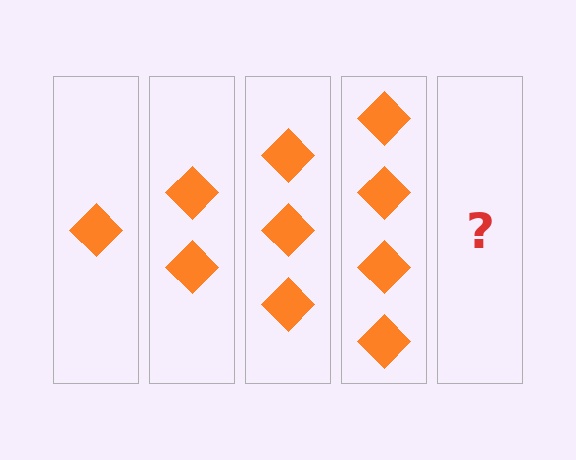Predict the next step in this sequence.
The next step is 5 diamonds.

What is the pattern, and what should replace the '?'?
The pattern is that each step adds one more diamond. The '?' should be 5 diamonds.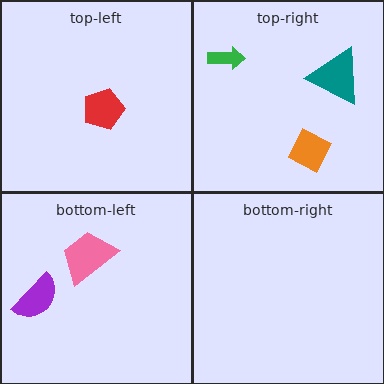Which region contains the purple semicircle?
The bottom-left region.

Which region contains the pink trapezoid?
The bottom-left region.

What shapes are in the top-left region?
The red pentagon.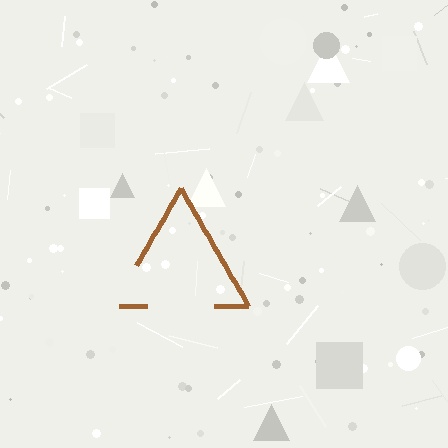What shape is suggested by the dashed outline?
The dashed outline suggests a triangle.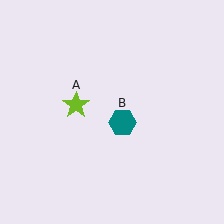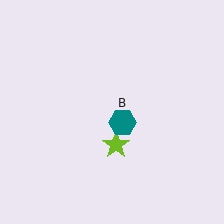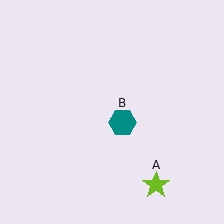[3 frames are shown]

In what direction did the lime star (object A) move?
The lime star (object A) moved down and to the right.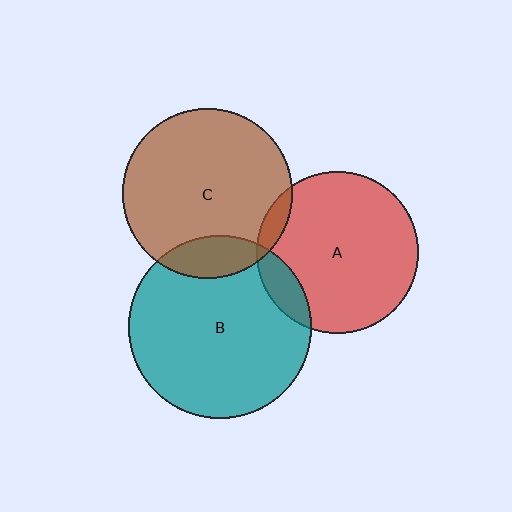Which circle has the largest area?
Circle B (teal).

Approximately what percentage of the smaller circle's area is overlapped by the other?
Approximately 15%.